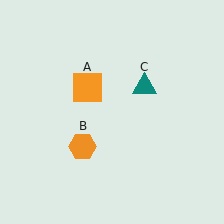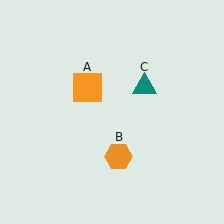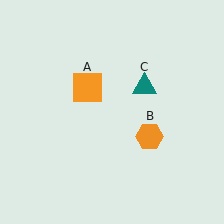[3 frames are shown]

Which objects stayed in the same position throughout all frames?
Orange square (object A) and teal triangle (object C) remained stationary.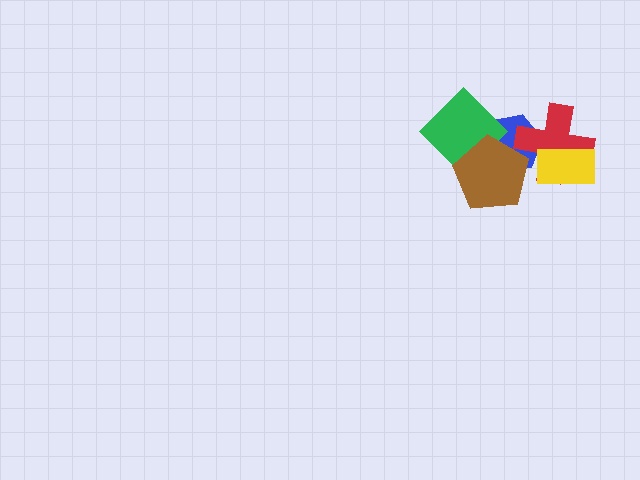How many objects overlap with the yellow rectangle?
1 object overlaps with the yellow rectangle.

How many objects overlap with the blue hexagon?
3 objects overlap with the blue hexagon.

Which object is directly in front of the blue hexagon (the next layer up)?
The green diamond is directly in front of the blue hexagon.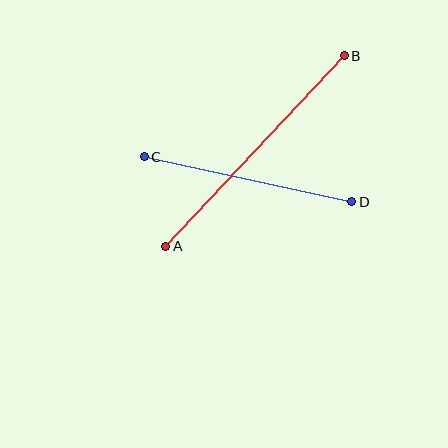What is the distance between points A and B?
The distance is approximately 261 pixels.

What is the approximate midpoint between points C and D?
The midpoint is at approximately (248, 179) pixels.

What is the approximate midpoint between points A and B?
The midpoint is at approximately (255, 151) pixels.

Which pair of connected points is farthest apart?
Points A and B are farthest apart.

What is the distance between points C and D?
The distance is approximately 212 pixels.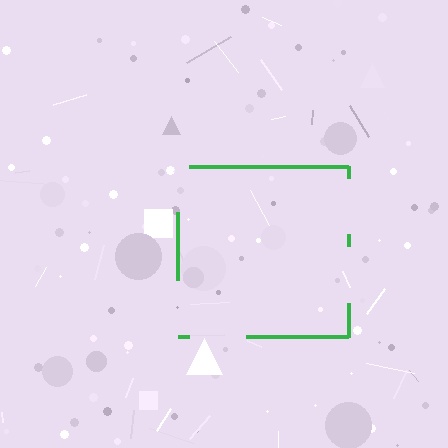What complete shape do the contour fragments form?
The contour fragments form a square.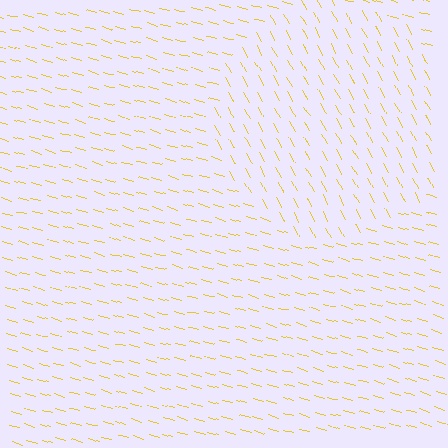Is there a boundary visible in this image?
Yes, there is a texture boundary formed by a change in line orientation.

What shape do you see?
I see a circle.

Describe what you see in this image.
The image is filled with small yellow line segments. A circle region in the image has lines oriented differently from the surrounding lines, creating a visible texture boundary.